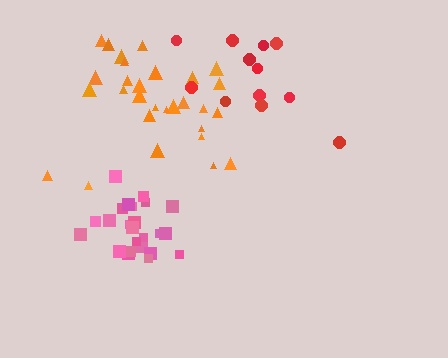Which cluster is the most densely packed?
Pink.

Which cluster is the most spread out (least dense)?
Red.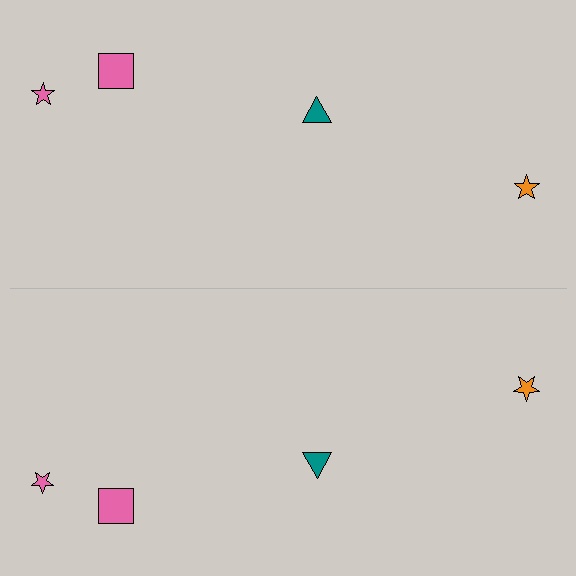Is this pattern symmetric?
Yes, this pattern has bilateral (reflection) symmetry.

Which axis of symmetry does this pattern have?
The pattern has a horizontal axis of symmetry running through the center of the image.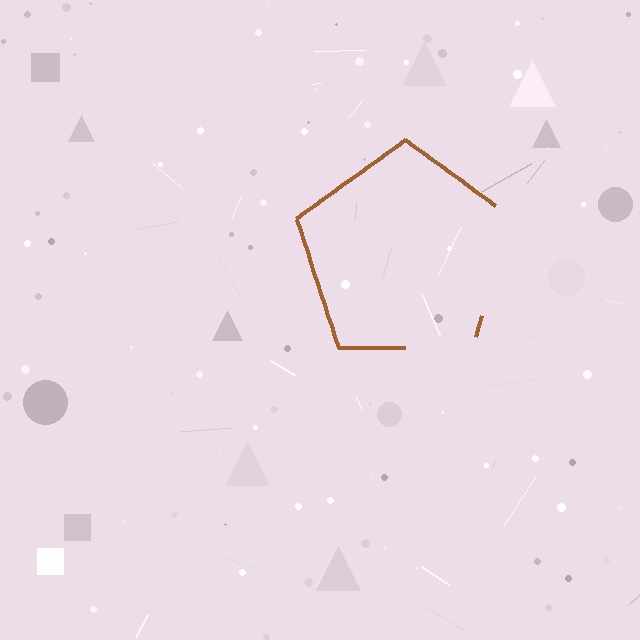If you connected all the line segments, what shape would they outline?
They would outline a pentagon.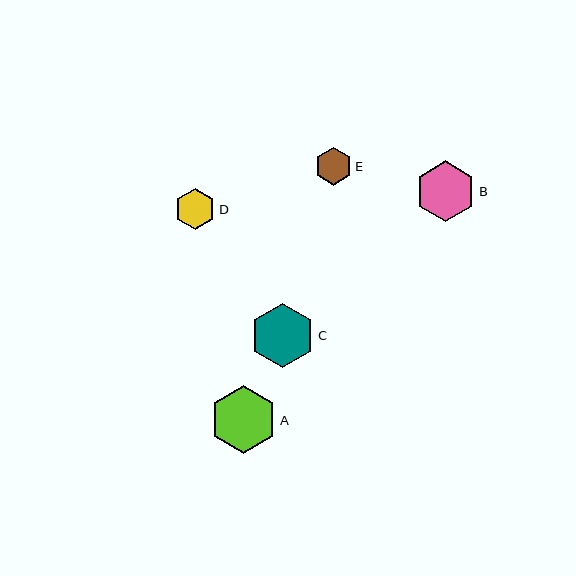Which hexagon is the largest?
Hexagon A is the largest with a size of approximately 67 pixels.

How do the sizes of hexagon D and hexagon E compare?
Hexagon D and hexagon E are approximately the same size.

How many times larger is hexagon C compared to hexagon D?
Hexagon C is approximately 1.6 times the size of hexagon D.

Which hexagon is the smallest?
Hexagon E is the smallest with a size of approximately 38 pixels.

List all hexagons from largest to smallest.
From largest to smallest: A, C, B, D, E.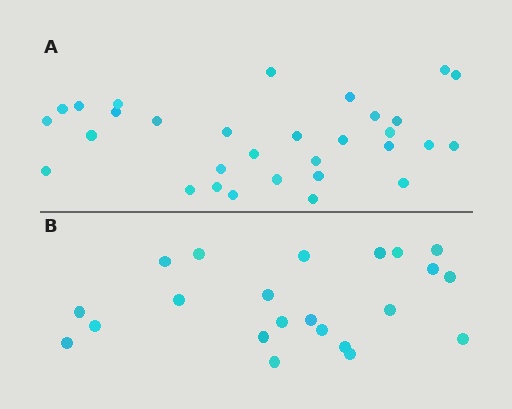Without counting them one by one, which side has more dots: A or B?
Region A (the top region) has more dots.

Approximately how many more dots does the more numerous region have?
Region A has roughly 8 or so more dots than region B.